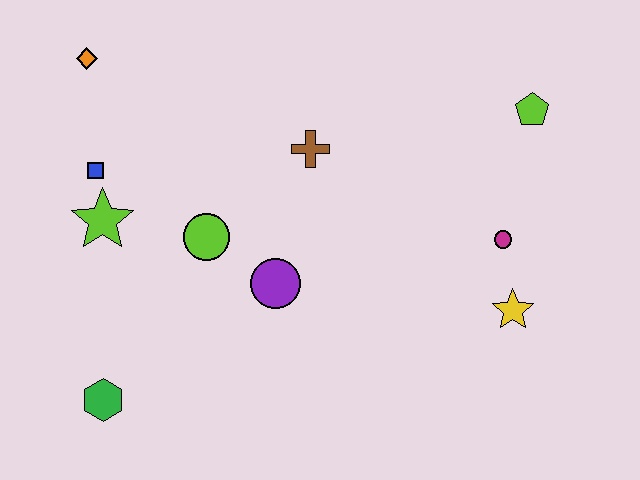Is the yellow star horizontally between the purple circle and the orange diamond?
No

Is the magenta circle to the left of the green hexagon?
No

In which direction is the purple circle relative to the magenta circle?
The purple circle is to the left of the magenta circle.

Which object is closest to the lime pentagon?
The magenta circle is closest to the lime pentagon.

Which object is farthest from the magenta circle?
The orange diamond is farthest from the magenta circle.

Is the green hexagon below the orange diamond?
Yes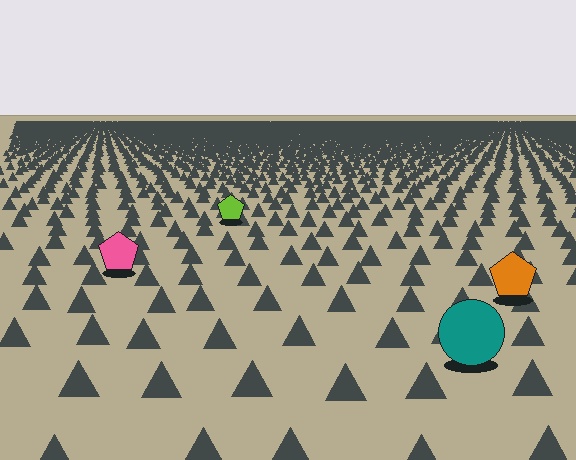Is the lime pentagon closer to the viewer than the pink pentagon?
No. The pink pentagon is closer — you can tell from the texture gradient: the ground texture is coarser near it.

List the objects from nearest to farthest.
From nearest to farthest: the teal circle, the orange pentagon, the pink pentagon, the lime pentagon.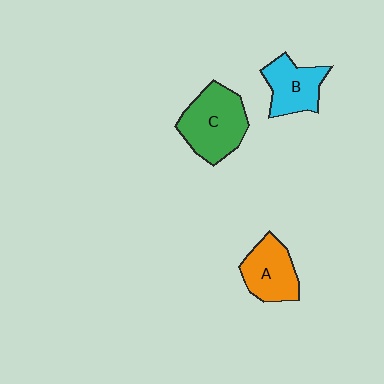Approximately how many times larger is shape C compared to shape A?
Approximately 1.4 times.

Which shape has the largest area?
Shape C (green).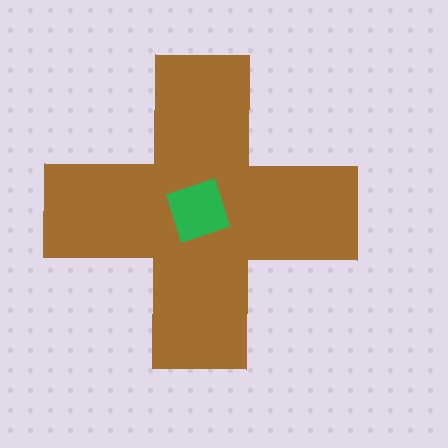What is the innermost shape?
The green square.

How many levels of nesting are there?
2.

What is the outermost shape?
The brown cross.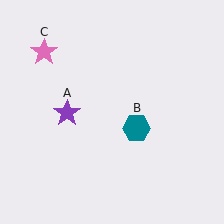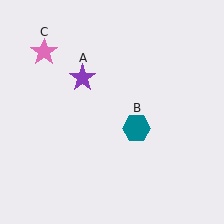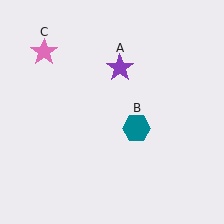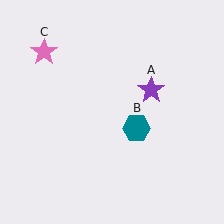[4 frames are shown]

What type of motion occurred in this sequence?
The purple star (object A) rotated clockwise around the center of the scene.